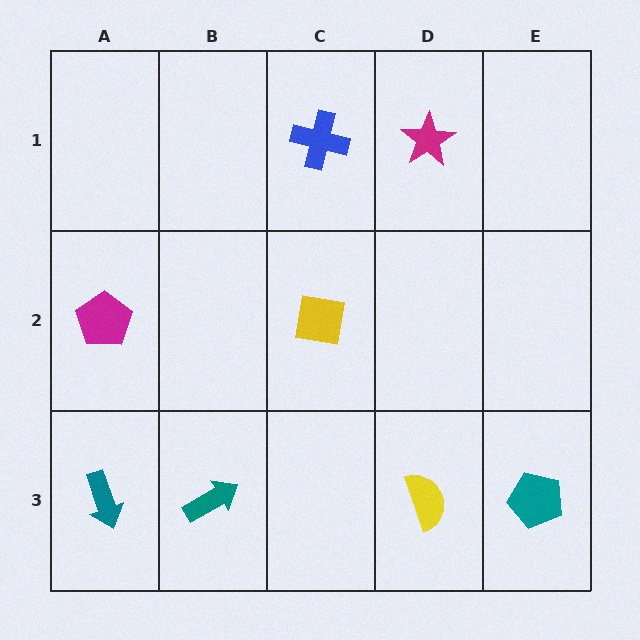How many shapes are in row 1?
2 shapes.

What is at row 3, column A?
A teal arrow.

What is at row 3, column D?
A yellow semicircle.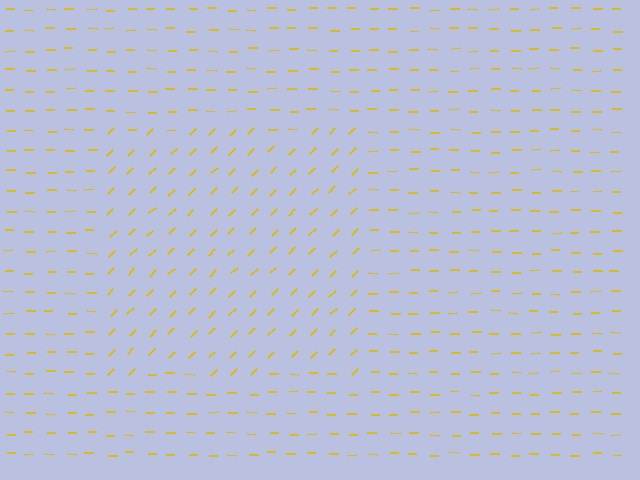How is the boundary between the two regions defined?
The boundary is defined purely by a change in line orientation (approximately 45 degrees difference). All lines are the same color and thickness.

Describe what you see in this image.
The image is filled with small yellow line segments. A rectangle region in the image has lines oriented differently from the surrounding lines, creating a visible texture boundary.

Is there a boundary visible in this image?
Yes, there is a texture boundary formed by a change in line orientation.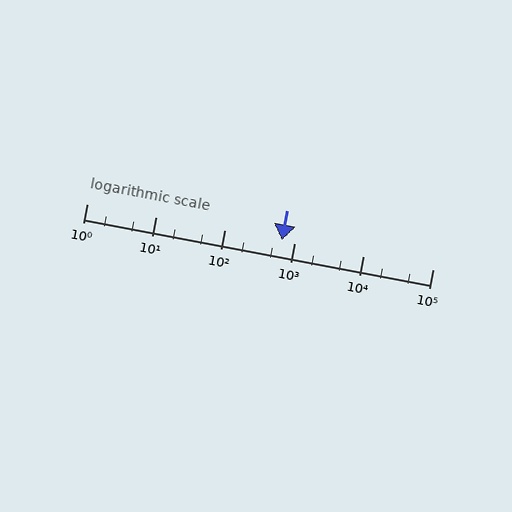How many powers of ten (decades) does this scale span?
The scale spans 5 decades, from 1 to 100000.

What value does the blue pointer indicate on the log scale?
The pointer indicates approximately 670.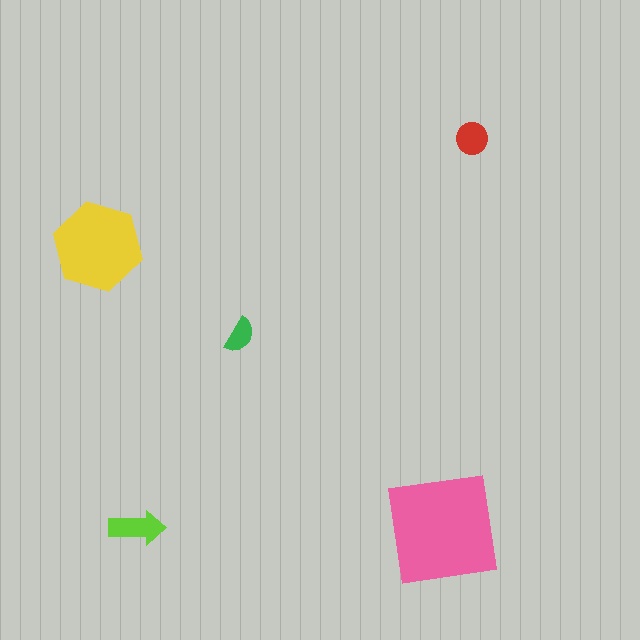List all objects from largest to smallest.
The pink square, the yellow hexagon, the lime arrow, the red circle, the green semicircle.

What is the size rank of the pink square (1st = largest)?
1st.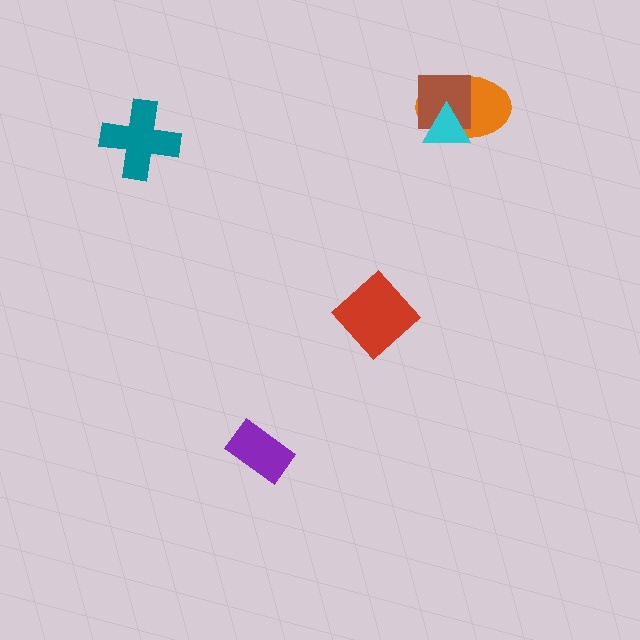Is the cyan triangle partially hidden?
No, no other shape covers it.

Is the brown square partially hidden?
Yes, it is partially covered by another shape.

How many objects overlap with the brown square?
2 objects overlap with the brown square.